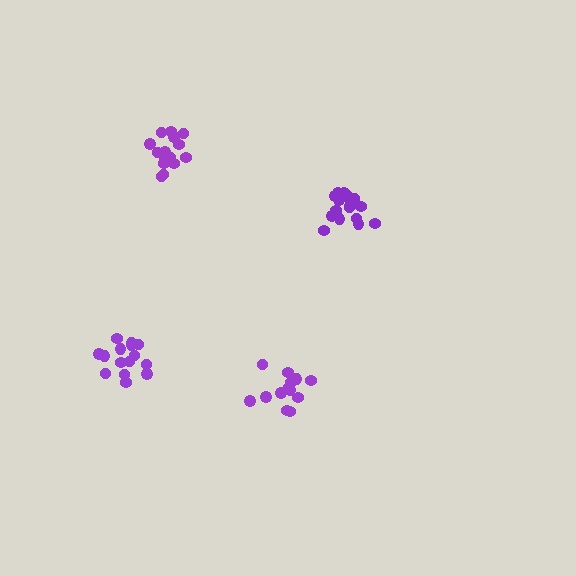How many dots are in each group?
Group 1: 15 dots, Group 2: 16 dots, Group 3: 13 dots, Group 4: 17 dots (61 total).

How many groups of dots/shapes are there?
There are 4 groups.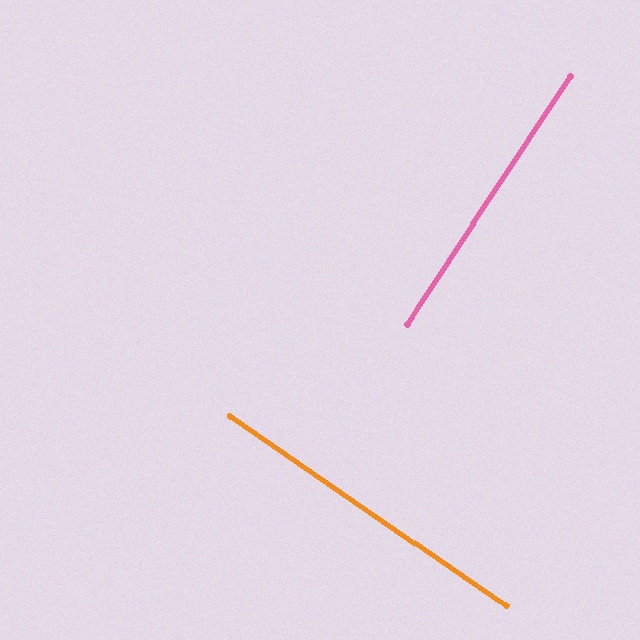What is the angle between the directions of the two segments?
Approximately 89 degrees.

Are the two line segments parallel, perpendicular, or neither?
Perpendicular — they meet at approximately 89°.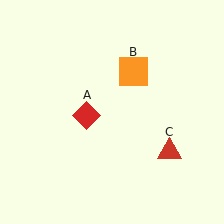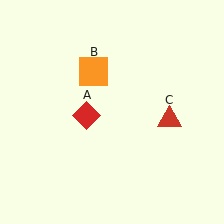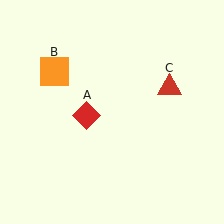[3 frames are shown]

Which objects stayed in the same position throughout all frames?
Red diamond (object A) remained stationary.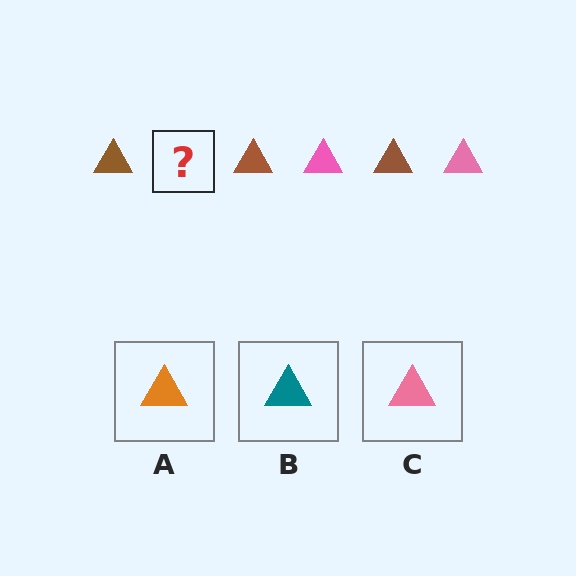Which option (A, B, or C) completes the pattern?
C.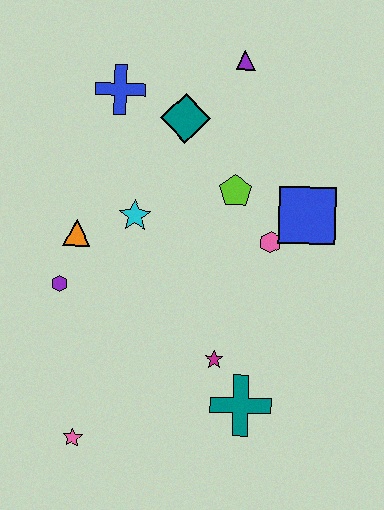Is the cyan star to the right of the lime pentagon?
No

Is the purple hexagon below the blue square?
Yes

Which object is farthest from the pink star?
The purple triangle is farthest from the pink star.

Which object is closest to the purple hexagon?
The orange triangle is closest to the purple hexagon.